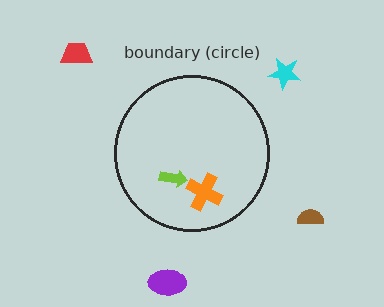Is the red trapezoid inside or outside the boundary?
Outside.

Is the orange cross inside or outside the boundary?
Inside.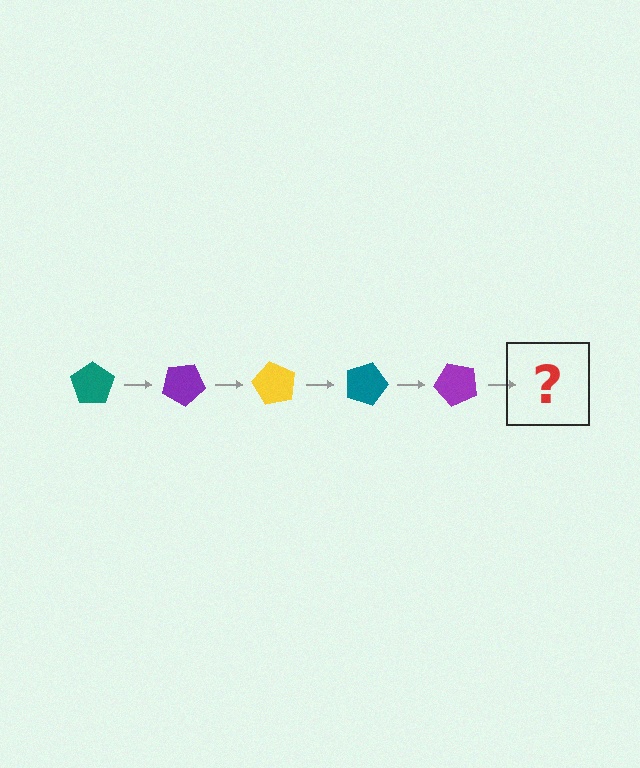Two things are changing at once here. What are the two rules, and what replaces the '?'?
The two rules are that it rotates 30 degrees each step and the color cycles through teal, purple, and yellow. The '?' should be a yellow pentagon, rotated 150 degrees from the start.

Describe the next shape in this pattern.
It should be a yellow pentagon, rotated 150 degrees from the start.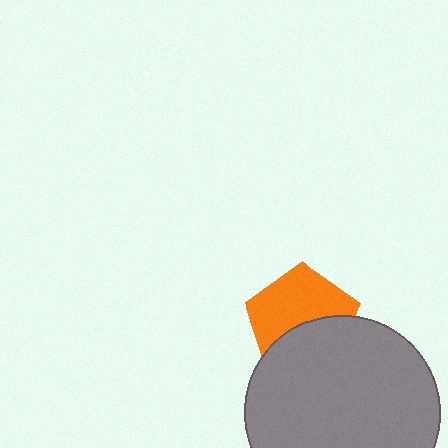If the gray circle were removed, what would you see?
You would see the complete orange pentagon.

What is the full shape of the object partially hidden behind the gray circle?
The partially hidden object is an orange pentagon.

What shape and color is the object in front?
The object in front is a gray circle.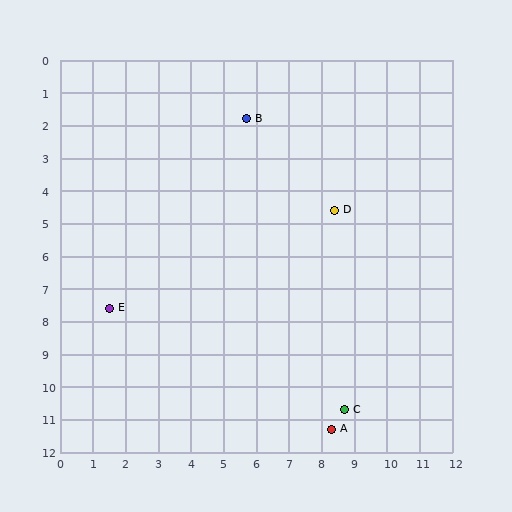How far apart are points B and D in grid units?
Points B and D are about 3.9 grid units apart.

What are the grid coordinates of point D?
Point D is at approximately (8.4, 4.6).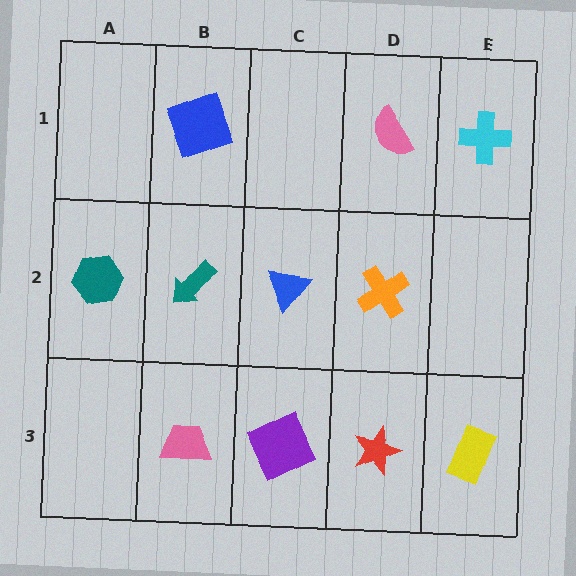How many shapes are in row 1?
3 shapes.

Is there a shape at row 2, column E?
No, that cell is empty.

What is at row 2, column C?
A blue triangle.